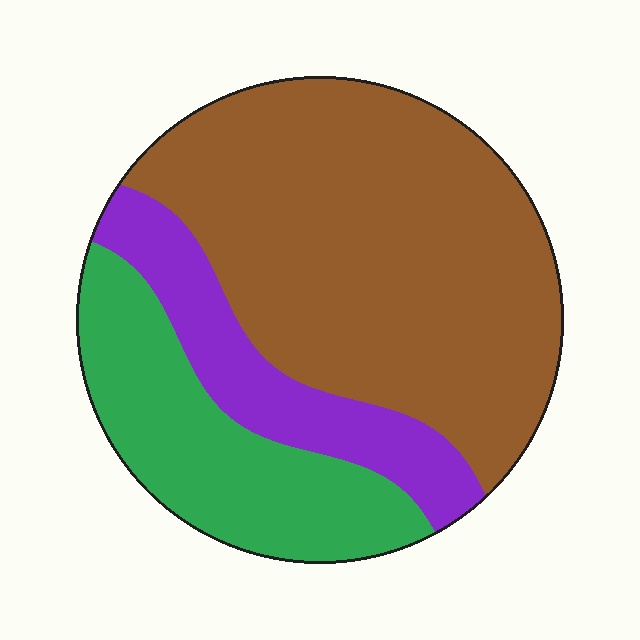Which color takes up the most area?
Brown, at roughly 60%.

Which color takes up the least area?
Purple, at roughly 15%.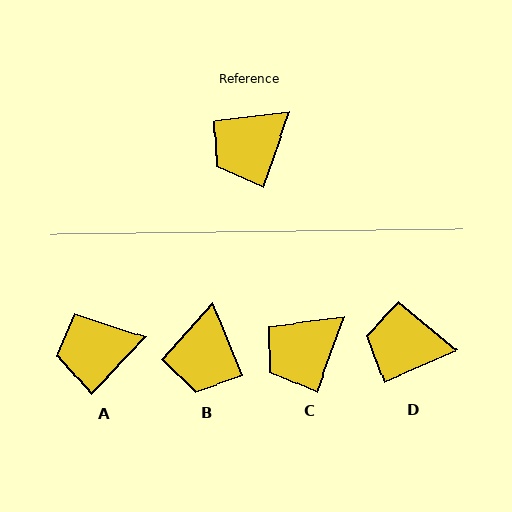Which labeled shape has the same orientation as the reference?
C.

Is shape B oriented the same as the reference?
No, it is off by about 42 degrees.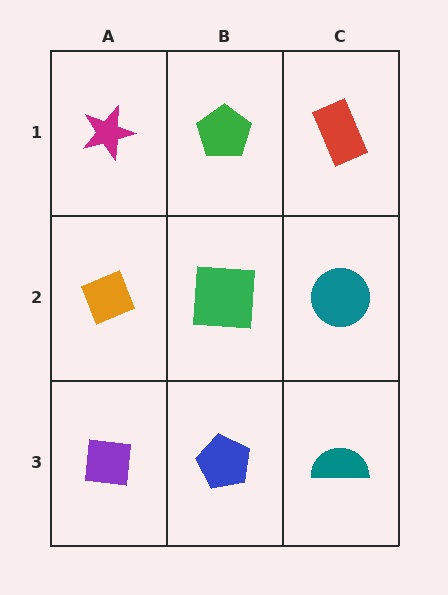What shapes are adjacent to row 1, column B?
A green square (row 2, column B), a magenta star (row 1, column A), a red rectangle (row 1, column C).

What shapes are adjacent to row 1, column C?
A teal circle (row 2, column C), a green pentagon (row 1, column B).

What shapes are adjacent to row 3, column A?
An orange diamond (row 2, column A), a blue pentagon (row 3, column B).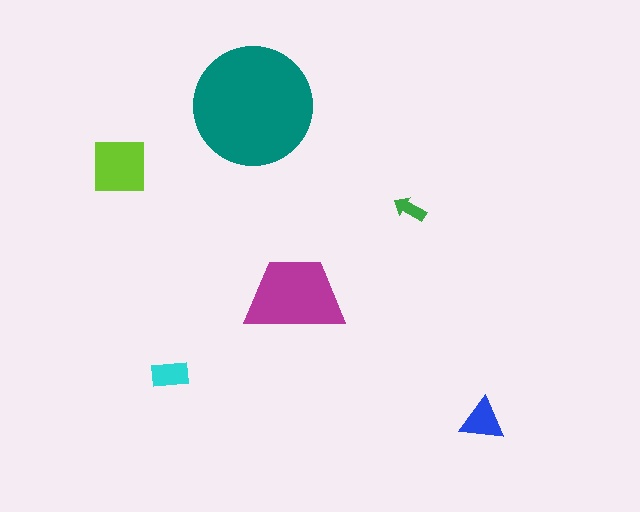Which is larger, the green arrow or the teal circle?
The teal circle.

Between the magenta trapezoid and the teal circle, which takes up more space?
The teal circle.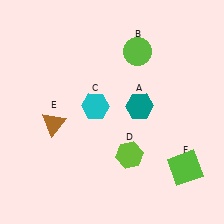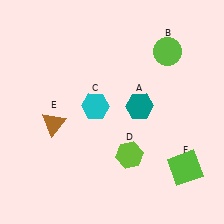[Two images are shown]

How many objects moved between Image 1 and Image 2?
1 object moved between the two images.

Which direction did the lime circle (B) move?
The lime circle (B) moved right.